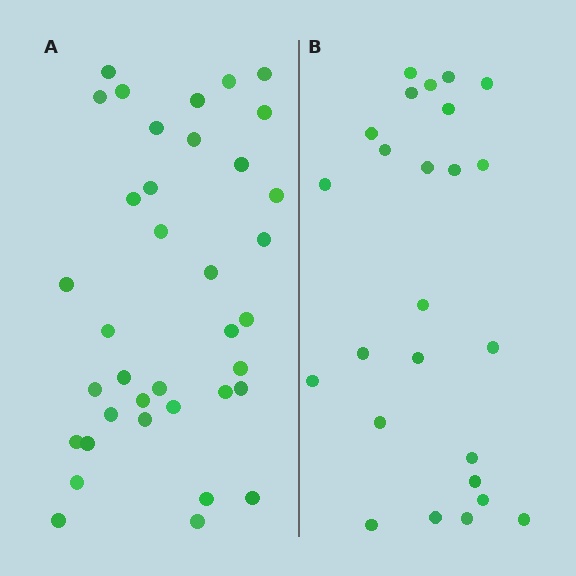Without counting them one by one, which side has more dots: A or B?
Region A (the left region) has more dots.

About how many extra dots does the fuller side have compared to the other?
Region A has roughly 12 or so more dots than region B.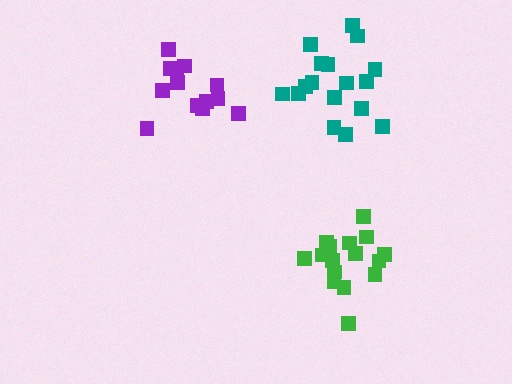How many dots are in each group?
Group 1: 17 dots, Group 2: 13 dots, Group 3: 17 dots (47 total).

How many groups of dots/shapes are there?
There are 3 groups.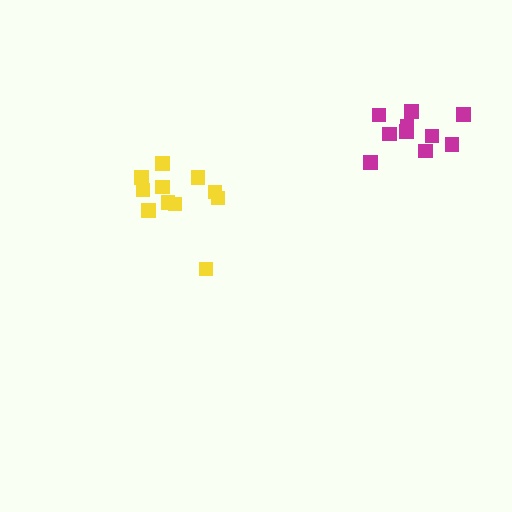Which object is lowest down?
The yellow cluster is bottommost.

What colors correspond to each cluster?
The clusters are colored: magenta, yellow.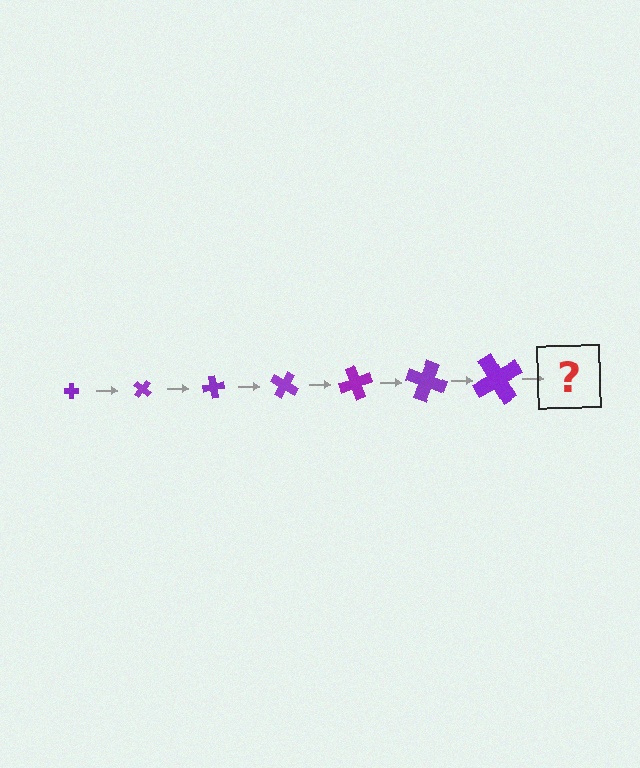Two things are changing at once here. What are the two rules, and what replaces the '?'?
The two rules are that the cross grows larger each step and it rotates 40 degrees each step. The '?' should be a cross, larger than the previous one and rotated 280 degrees from the start.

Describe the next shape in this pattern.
It should be a cross, larger than the previous one and rotated 280 degrees from the start.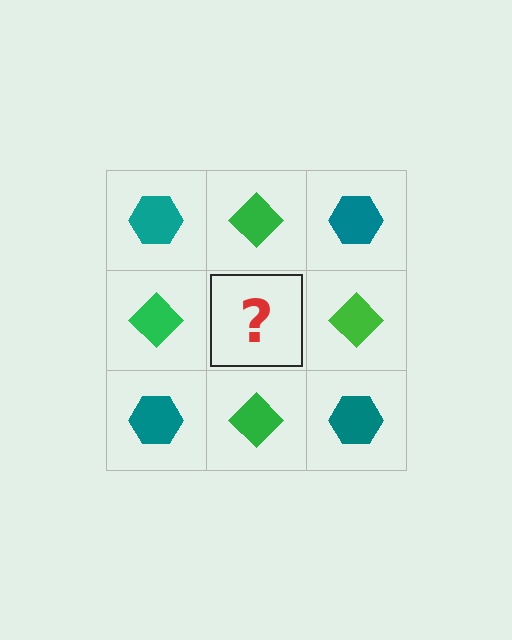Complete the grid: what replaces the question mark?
The question mark should be replaced with a teal hexagon.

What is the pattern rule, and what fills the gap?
The rule is that it alternates teal hexagon and green diamond in a checkerboard pattern. The gap should be filled with a teal hexagon.